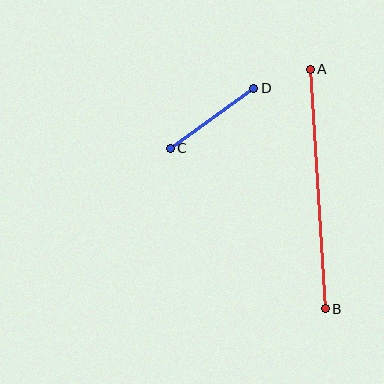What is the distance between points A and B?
The distance is approximately 240 pixels.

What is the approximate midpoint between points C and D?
The midpoint is at approximately (212, 118) pixels.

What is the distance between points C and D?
The distance is approximately 103 pixels.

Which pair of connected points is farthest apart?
Points A and B are farthest apart.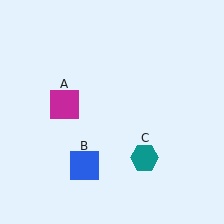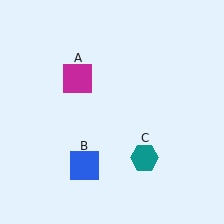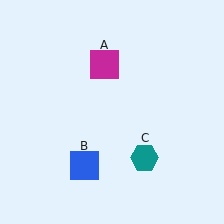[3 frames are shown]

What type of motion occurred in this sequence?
The magenta square (object A) rotated clockwise around the center of the scene.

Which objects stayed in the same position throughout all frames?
Blue square (object B) and teal hexagon (object C) remained stationary.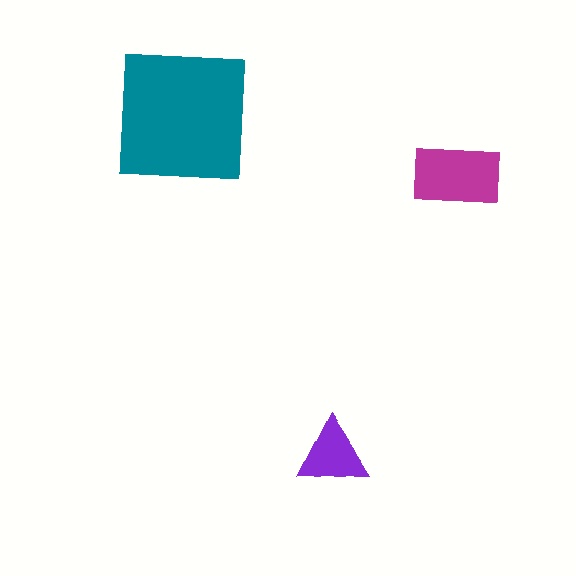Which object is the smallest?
The purple triangle.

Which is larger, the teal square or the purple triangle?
The teal square.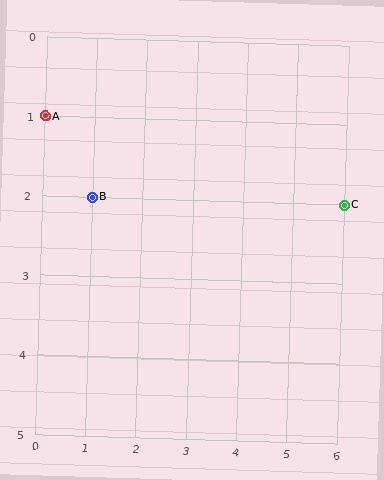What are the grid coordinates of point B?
Point B is at grid coordinates (1, 2).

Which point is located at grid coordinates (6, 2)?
Point C is at (6, 2).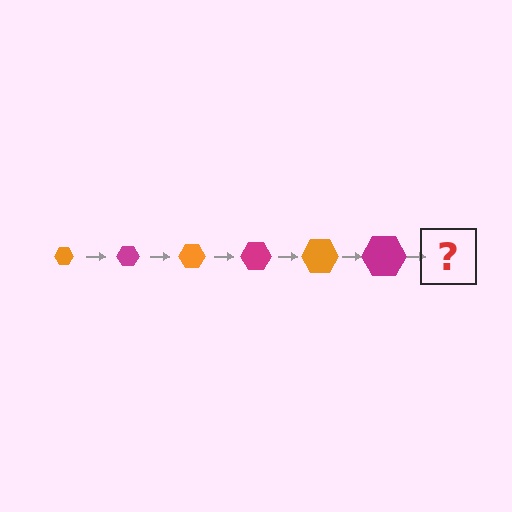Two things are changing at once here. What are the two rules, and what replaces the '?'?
The two rules are that the hexagon grows larger each step and the color cycles through orange and magenta. The '?' should be an orange hexagon, larger than the previous one.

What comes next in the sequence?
The next element should be an orange hexagon, larger than the previous one.